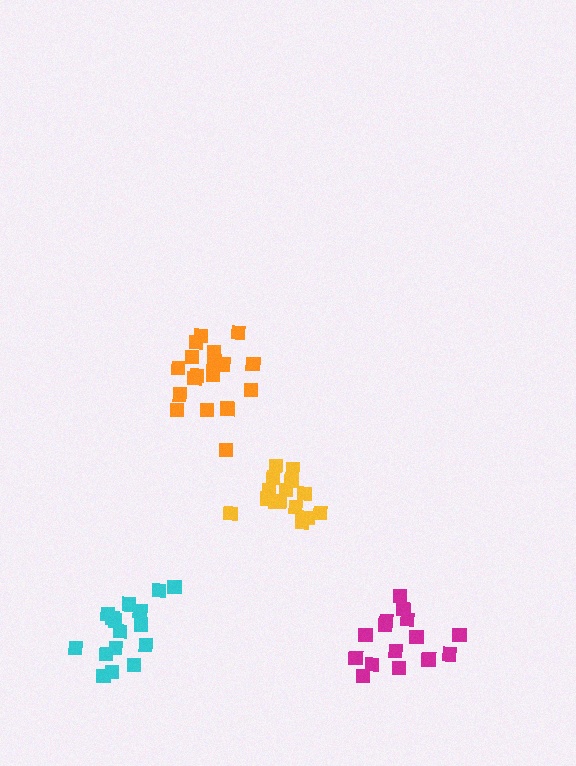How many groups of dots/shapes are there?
There are 4 groups.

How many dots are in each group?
Group 1: 15 dots, Group 2: 16 dots, Group 3: 18 dots, Group 4: 15 dots (64 total).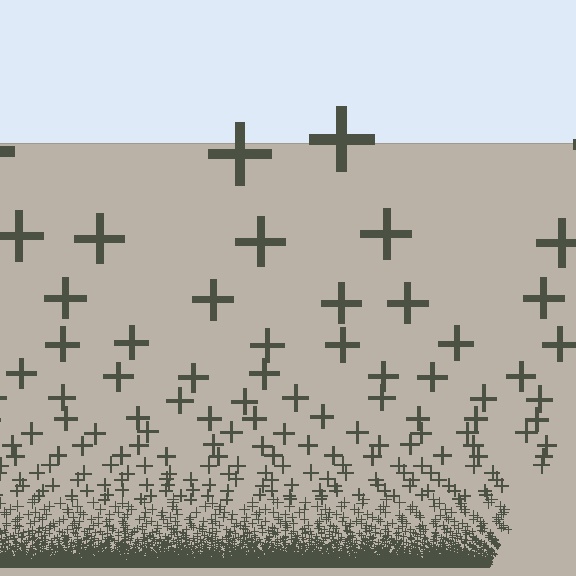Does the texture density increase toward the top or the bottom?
Density increases toward the bottom.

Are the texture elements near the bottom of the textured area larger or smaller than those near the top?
Smaller. The gradient is inverted — elements near the bottom are smaller and denser.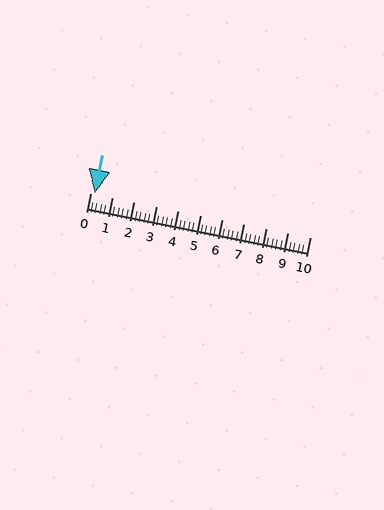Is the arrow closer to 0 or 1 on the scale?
The arrow is closer to 0.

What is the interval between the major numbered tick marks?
The major tick marks are spaced 1 units apart.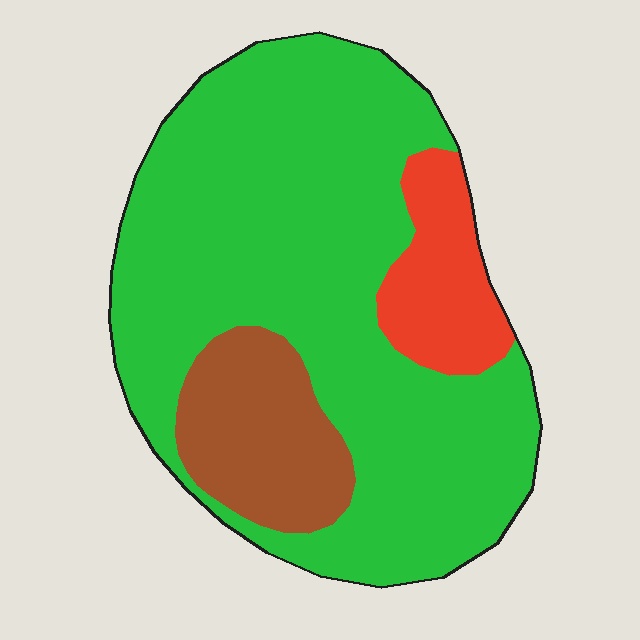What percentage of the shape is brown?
Brown covers about 15% of the shape.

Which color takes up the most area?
Green, at roughly 75%.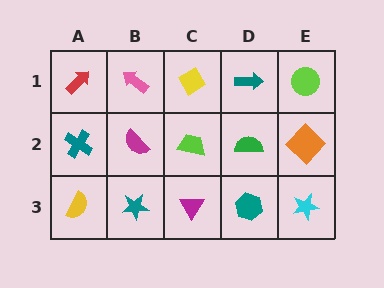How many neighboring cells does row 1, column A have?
2.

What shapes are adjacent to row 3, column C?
A lime trapezoid (row 2, column C), a teal star (row 3, column B), a teal hexagon (row 3, column D).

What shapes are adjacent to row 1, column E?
An orange diamond (row 2, column E), a teal arrow (row 1, column D).